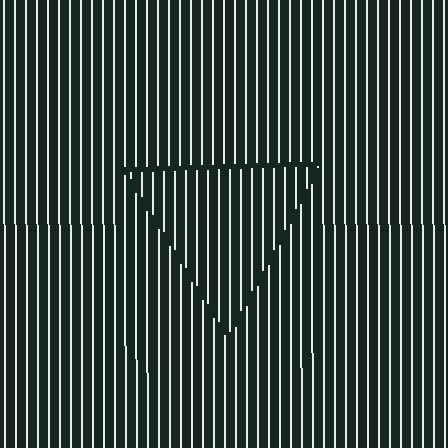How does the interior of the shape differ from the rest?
The interior of the shape contains the same grating, shifted by half a period — the contour is defined by the phase discontinuity where line-ends from the inner and outer gratings abut.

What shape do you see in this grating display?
An illusory triangle. The interior of the shape contains the same grating, shifted by half a period — the contour is defined by the phase discontinuity where line-ends from the inner and outer gratings abut.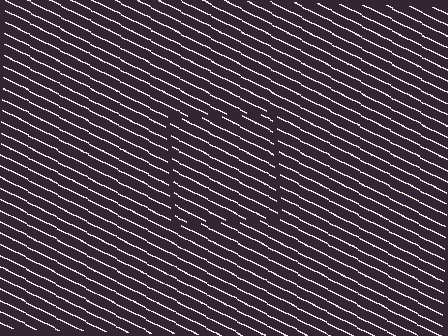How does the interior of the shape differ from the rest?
The interior of the shape contains the same grating, shifted by half a period — the contour is defined by the phase discontinuity where line-ends from the inner and outer gratings abut.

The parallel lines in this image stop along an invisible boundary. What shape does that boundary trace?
An illusory square. The interior of the shape contains the same grating, shifted by half a period — the contour is defined by the phase discontinuity where line-ends from the inner and outer gratings abut.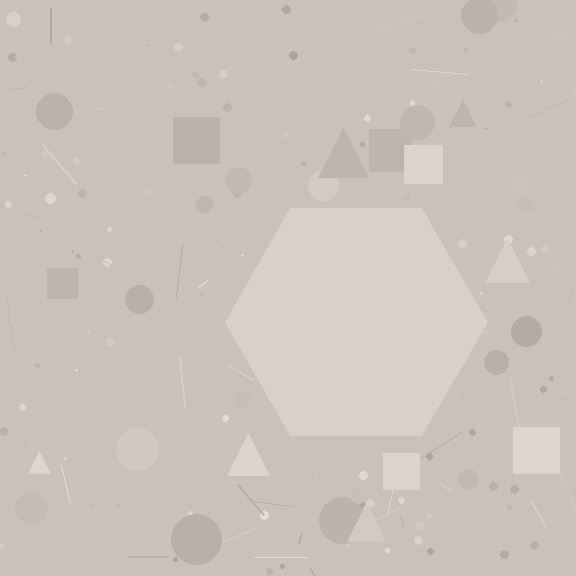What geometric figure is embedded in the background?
A hexagon is embedded in the background.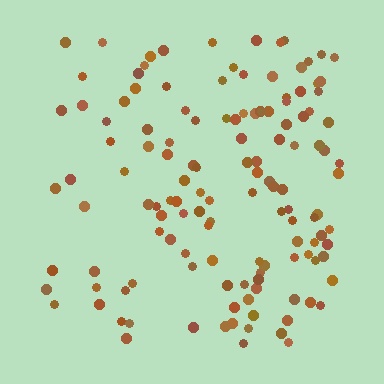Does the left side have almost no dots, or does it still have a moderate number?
Still a moderate number, just noticeably fewer than the right.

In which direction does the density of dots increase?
From left to right, with the right side densest.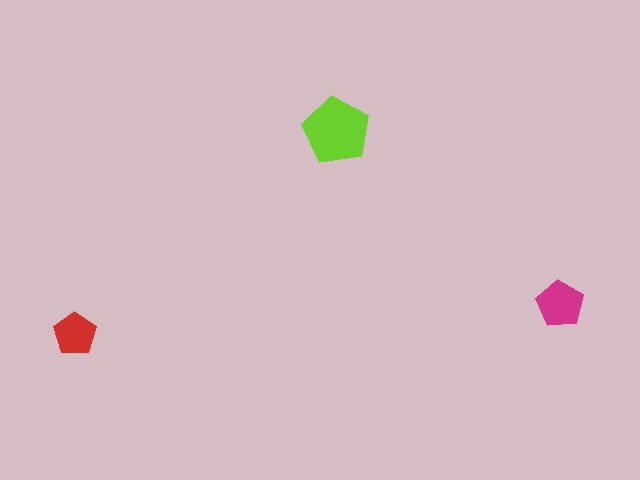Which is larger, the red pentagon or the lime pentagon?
The lime one.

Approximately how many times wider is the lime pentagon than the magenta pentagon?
About 1.5 times wider.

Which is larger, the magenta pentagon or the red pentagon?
The magenta one.